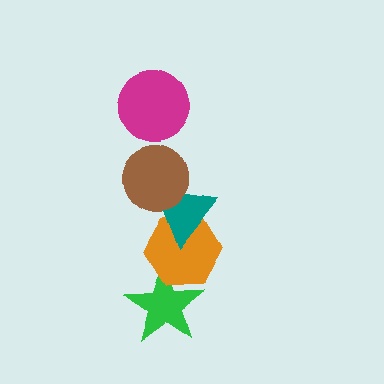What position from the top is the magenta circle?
The magenta circle is 1st from the top.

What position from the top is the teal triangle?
The teal triangle is 3rd from the top.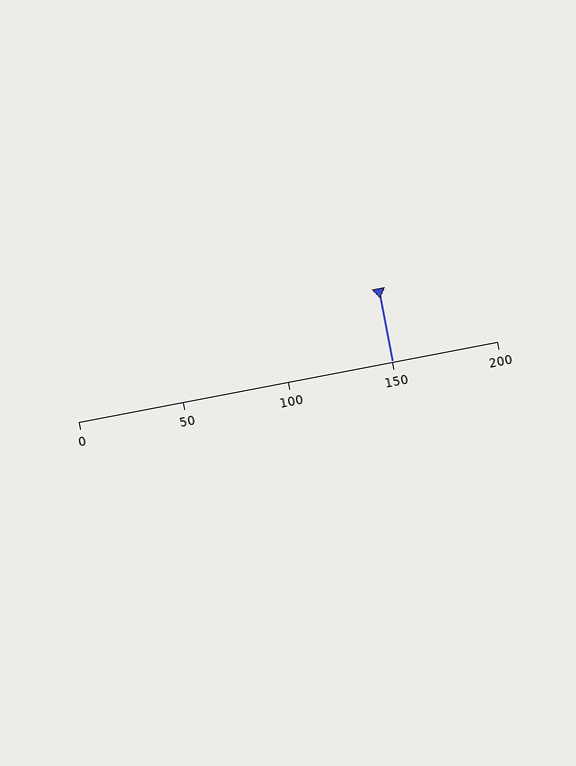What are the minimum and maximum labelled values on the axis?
The axis runs from 0 to 200.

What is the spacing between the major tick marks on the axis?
The major ticks are spaced 50 apart.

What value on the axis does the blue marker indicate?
The marker indicates approximately 150.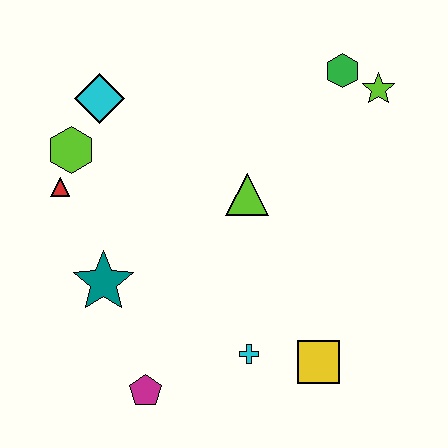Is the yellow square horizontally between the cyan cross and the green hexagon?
Yes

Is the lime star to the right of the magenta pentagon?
Yes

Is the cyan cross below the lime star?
Yes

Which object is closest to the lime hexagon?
The red triangle is closest to the lime hexagon.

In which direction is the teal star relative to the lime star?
The teal star is to the left of the lime star.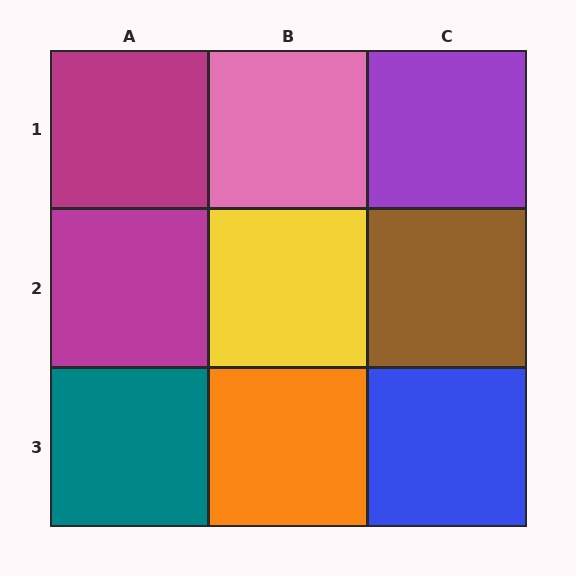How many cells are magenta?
2 cells are magenta.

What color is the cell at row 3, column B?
Orange.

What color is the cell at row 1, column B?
Pink.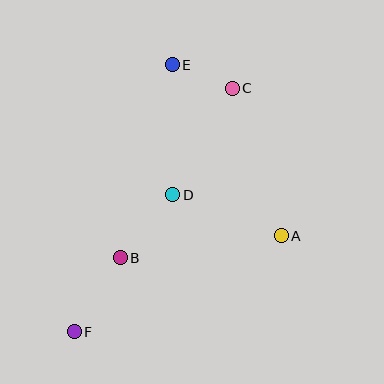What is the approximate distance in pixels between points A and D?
The distance between A and D is approximately 116 pixels.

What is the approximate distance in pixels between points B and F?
The distance between B and F is approximately 87 pixels.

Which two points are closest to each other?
Points C and E are closest to each other.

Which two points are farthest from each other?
Points C and F are farthest from each other.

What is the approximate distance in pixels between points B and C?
The distance between B and C is approximately 203 pixels.